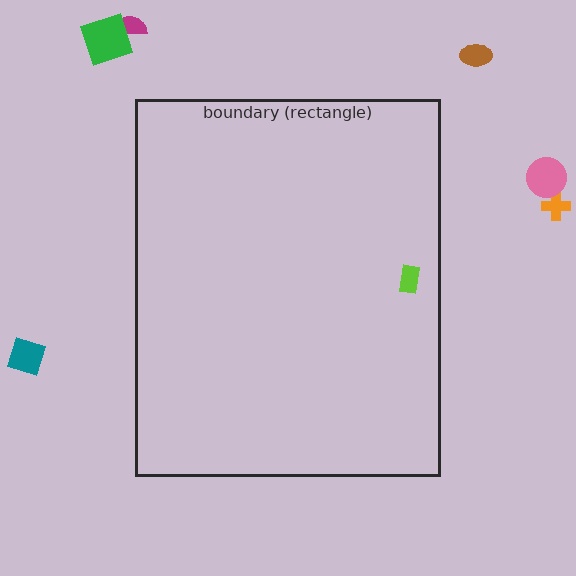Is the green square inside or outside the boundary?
Outside.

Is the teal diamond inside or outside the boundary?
Outside.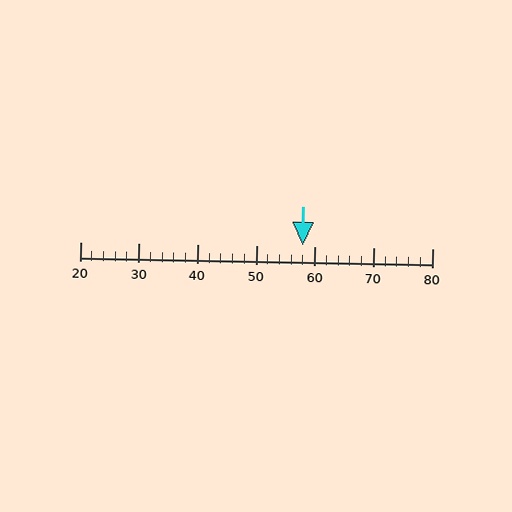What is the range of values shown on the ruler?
The ruler shows values from 20 to 80.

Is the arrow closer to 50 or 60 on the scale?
The arrow is closer to 60.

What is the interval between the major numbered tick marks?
The major tick marks are spaced 10 units apart.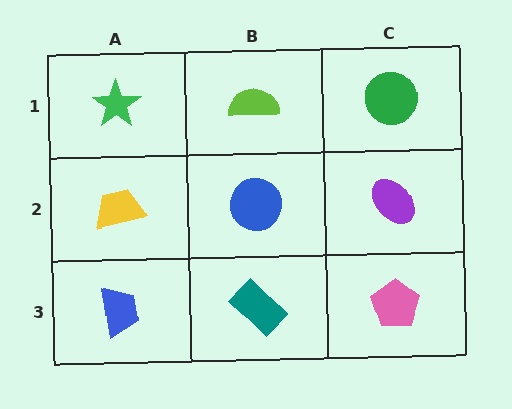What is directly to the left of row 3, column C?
A teal rectangle.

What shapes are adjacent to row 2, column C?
A green circle (row 1, column C), a pink pentagon (row 3, column C), a blue circle (row 2, column B).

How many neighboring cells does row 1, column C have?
2.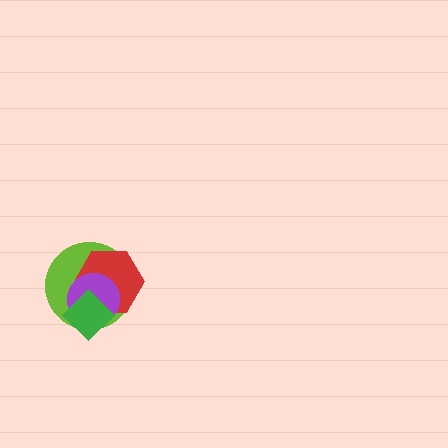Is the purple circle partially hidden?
Yes, it is partially covered by another shape.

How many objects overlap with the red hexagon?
3 objects overlap with the red hexagon.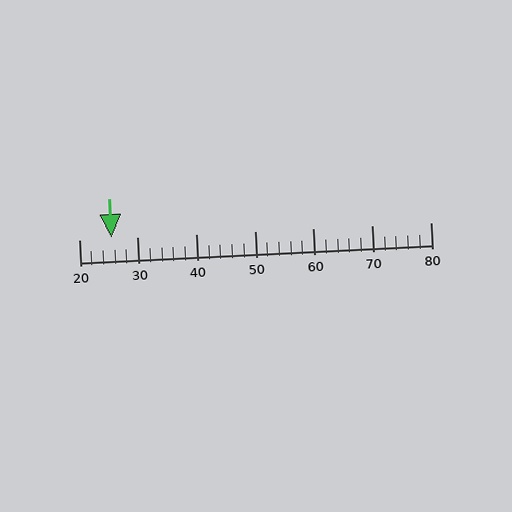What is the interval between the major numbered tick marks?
The major tick marks are spaced 10 units apart.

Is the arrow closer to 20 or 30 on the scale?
The arrow is closer to 30.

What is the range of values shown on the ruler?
The ruler shows values from 20 to 80.